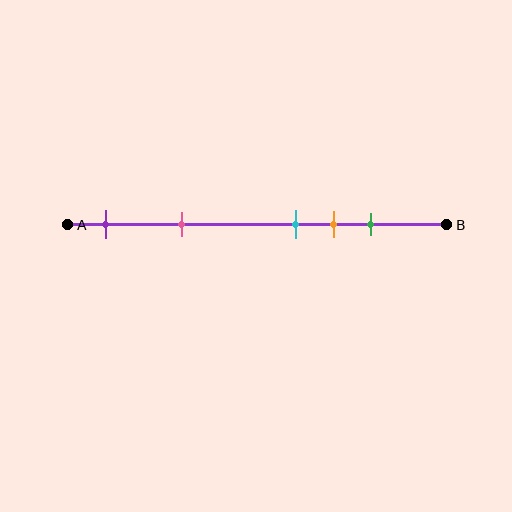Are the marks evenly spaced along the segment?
No, the marks are not evenly spaced.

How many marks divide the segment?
There are 5 marks dividing the segment.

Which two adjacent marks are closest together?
The cyan and orange marks are the closest adjacent pair.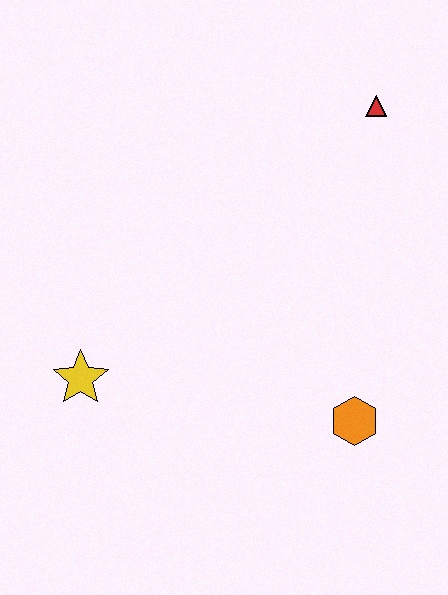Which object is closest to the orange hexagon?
The yellow star is closest to the orange hexagon.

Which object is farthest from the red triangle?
The yellow star is farthest from the red triangle.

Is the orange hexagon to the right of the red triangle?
No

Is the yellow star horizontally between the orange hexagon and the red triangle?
No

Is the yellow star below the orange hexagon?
No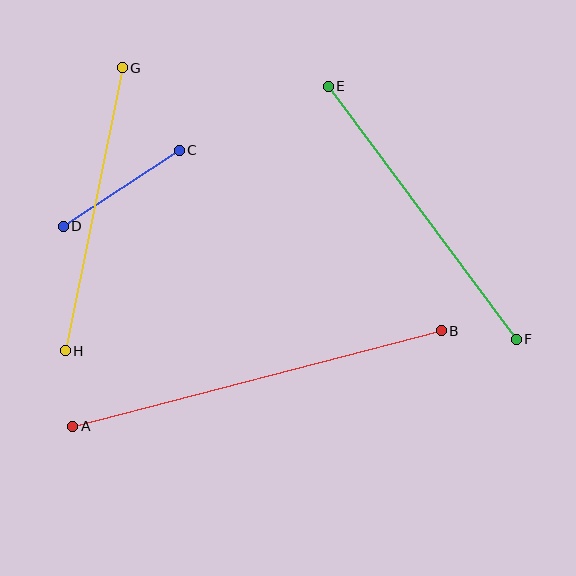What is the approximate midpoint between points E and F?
The midpoint is at approximately (422, 213) pixels.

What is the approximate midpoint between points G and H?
The midpoint is at approximately (94, 209) pixels.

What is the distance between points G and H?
The distance is approximately 288 pixels.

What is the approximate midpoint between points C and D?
The midpoint is at approximately (121, 188) pixels.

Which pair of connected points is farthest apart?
Points A and B are farthest apart.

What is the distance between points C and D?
The distance is approximately 139 pixels.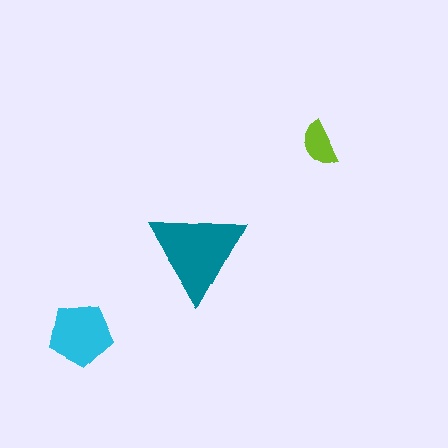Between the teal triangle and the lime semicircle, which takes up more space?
The teal triangle.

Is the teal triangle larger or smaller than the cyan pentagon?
Larger.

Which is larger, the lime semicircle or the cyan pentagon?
The cyan pentagon.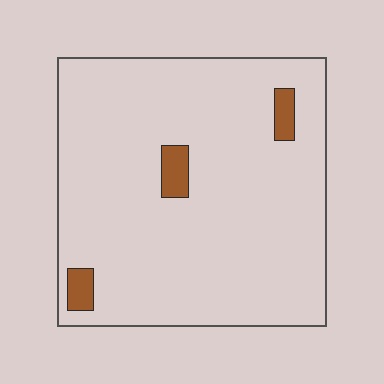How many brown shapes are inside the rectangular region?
3.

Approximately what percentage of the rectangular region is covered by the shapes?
Approximately 5%.